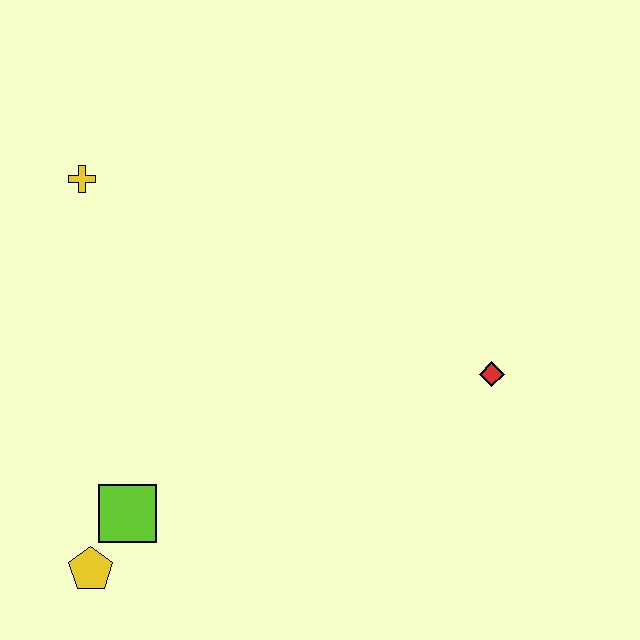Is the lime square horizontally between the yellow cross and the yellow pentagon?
No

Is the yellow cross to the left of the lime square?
Yes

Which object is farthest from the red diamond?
The yellow cross is farthest from the red diamond.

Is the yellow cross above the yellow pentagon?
Yes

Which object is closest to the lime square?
The yellow pentagon is closest to the lime square.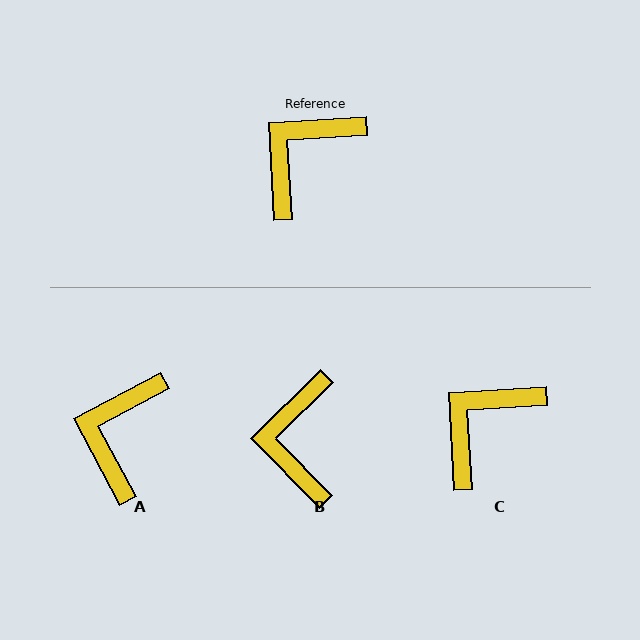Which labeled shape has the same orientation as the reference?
C.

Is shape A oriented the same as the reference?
No, it is off by about 25 degrees.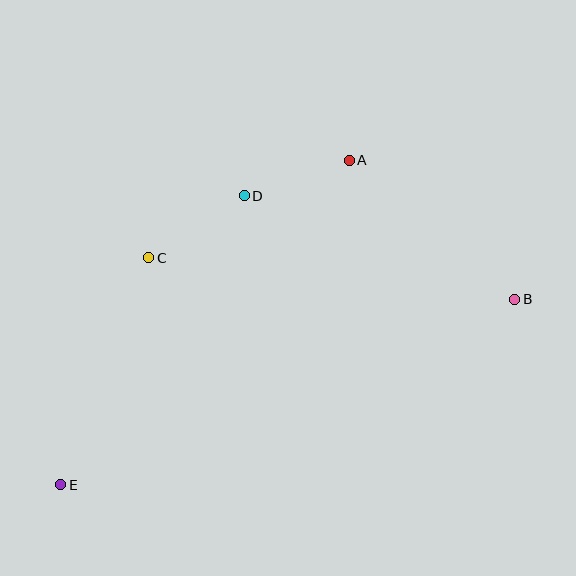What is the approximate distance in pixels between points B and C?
The distance between B and C is approximately 368 pixels.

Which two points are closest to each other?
Points A and D are closest to each other.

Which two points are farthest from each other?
Points B and E are farthest from each other.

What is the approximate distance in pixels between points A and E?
The distance between A and E is approximately 434 pixels.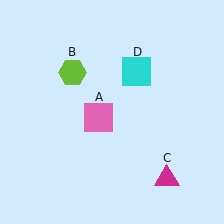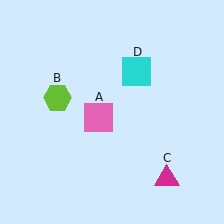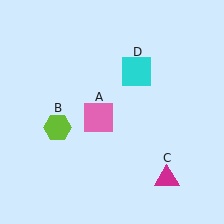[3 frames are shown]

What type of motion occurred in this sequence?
The lime hexagon (object B) rotated counterclockwise around the center of the scene.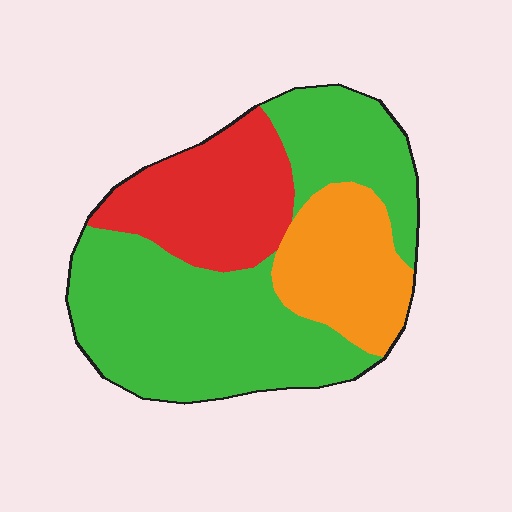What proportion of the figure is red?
Red takes up between a sixth and a third of the figure.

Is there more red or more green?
Green.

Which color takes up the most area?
Green, at roughly 55%.